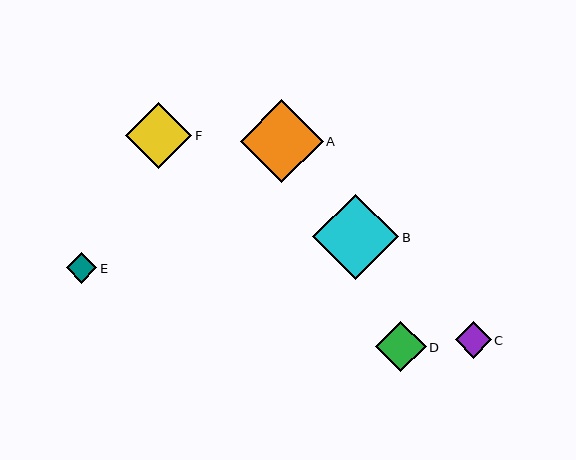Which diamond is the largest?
Diamond B is the largest with a size of approximately 86 pixels.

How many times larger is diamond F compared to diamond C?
Diamond F is approximately 1.8 times the size of diamond C.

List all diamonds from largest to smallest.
From largest to smallest: B, A, F, D, C, E.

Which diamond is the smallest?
Diamond E is the smallest with a size of approximately 30 pixels.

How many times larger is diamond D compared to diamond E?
Diamond D is approximately 1.7 times the size of diamond E.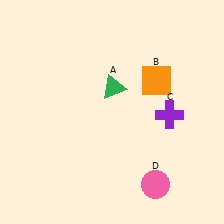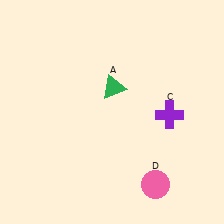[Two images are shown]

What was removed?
The orange square (B) was removed in Image 2.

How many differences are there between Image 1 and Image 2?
There is 1 difference between the two images.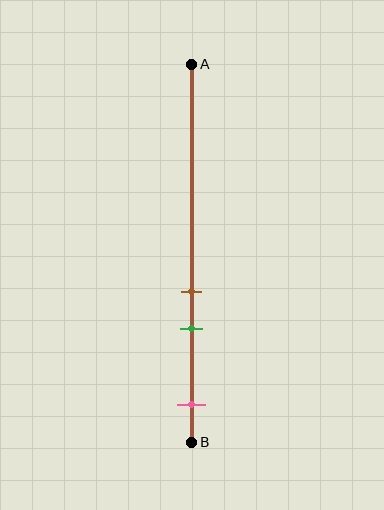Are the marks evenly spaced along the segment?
No, the marks are not evenly spaced.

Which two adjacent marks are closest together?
The brown and green marks are the closest adjacent pair.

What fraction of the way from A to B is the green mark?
The green mark is approximately 70% (0.7) of the way from A to B.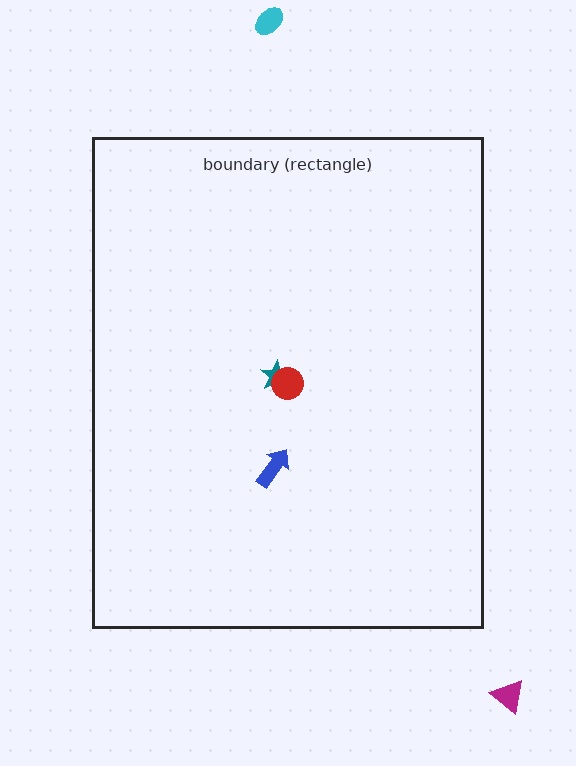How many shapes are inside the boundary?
3 inside, 2 outside.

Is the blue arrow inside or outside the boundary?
Inside.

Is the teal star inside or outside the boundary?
Inside.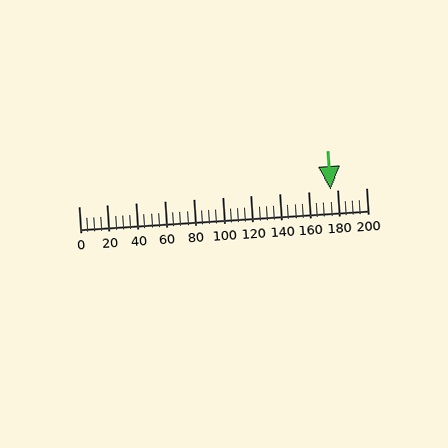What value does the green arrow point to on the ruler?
The green arrow points to approximately 175.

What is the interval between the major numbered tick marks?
The major tick marks are spaced 20 units apart.